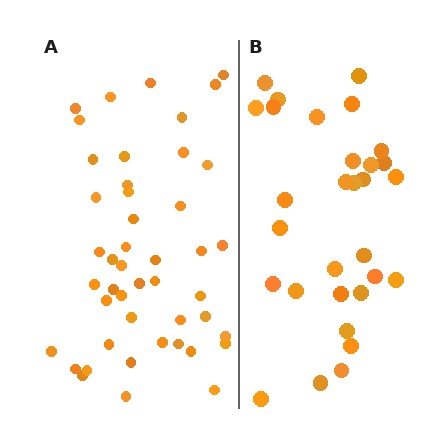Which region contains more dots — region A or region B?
Region A (the left region) has more dots.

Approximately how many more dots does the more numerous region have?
Region A has approximately 15 more dots than region B.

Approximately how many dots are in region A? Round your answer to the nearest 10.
About 50 dots. (The exact count is 46, which rounds to 50.)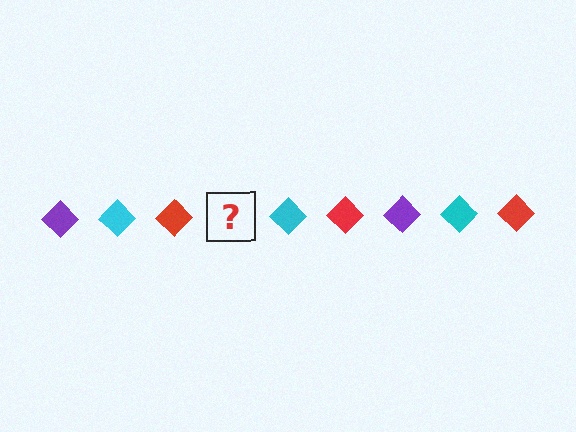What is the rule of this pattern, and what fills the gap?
The rule is that the pattern cycles through purple, cyan, red diamonds. The gap should be filled with a purple diamond.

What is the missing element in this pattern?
The missing element is a purple diamond.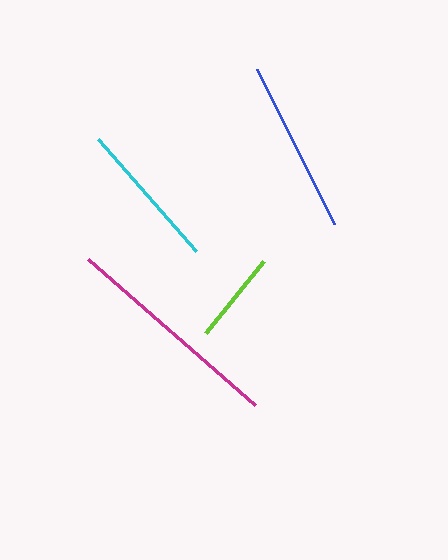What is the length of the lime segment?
The lime segment is approximately 93 pixels long.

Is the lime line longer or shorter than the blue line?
The blue line is longer than the lime line.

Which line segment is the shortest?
The lime line is the shortest at approximately 93 pixels.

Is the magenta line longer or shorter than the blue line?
The magenta line is longer than the blue line.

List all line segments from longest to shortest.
From longest to shortest: magenta, blue, cyan, lime.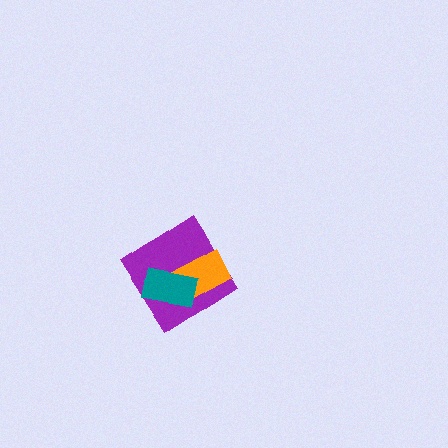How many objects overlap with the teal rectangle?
2 objects overlap with the teal rectangle.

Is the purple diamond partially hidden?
Yes, it is partially covered by another shape.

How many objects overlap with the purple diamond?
2 objects overlap with the purple diamond.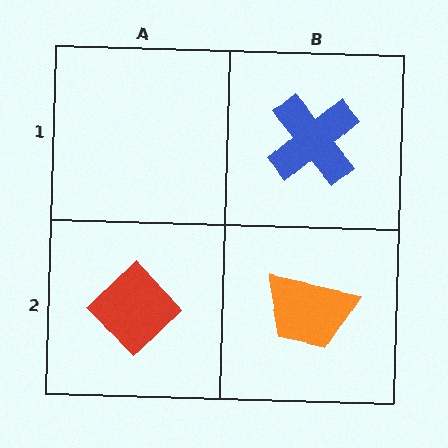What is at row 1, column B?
A blue cross.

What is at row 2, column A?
A red diamond.